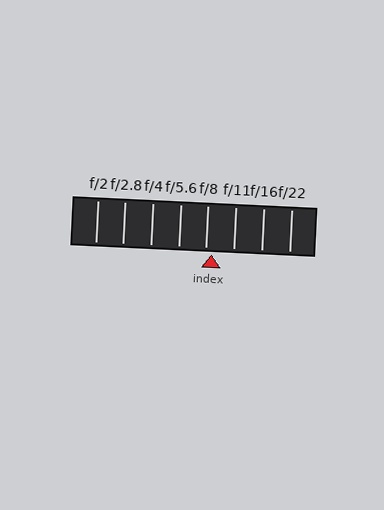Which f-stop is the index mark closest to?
The index mark is closest to f/8.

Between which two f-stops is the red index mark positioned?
The index mark is between f/8 and f/11.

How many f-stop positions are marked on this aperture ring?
There are 8 f-stop positions marked.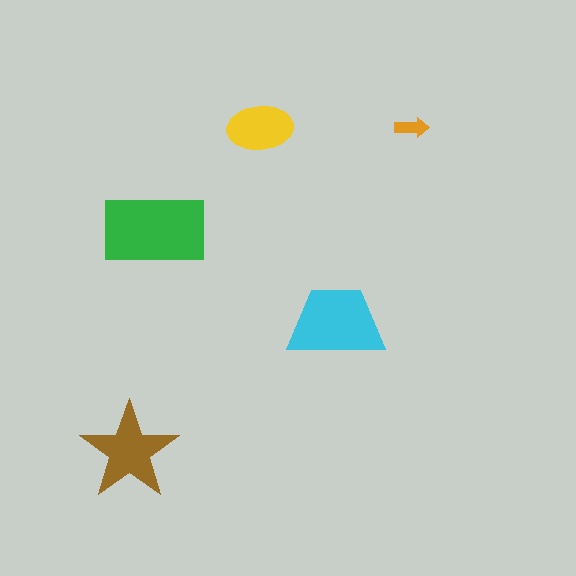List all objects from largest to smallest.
The green rectangle, the cyan trapezoid, the brown star, the yellow ellipse, the orange arrow.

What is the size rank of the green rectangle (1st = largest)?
1st.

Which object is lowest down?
The brown star is bottommost.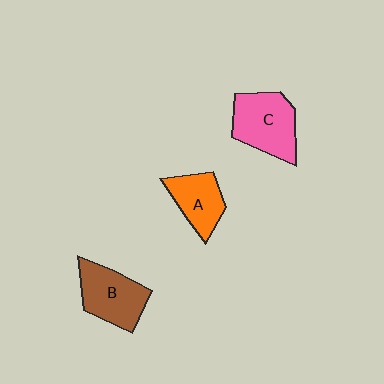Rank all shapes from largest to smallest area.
From largest to smallest: C (pink), B (brown), A (orange).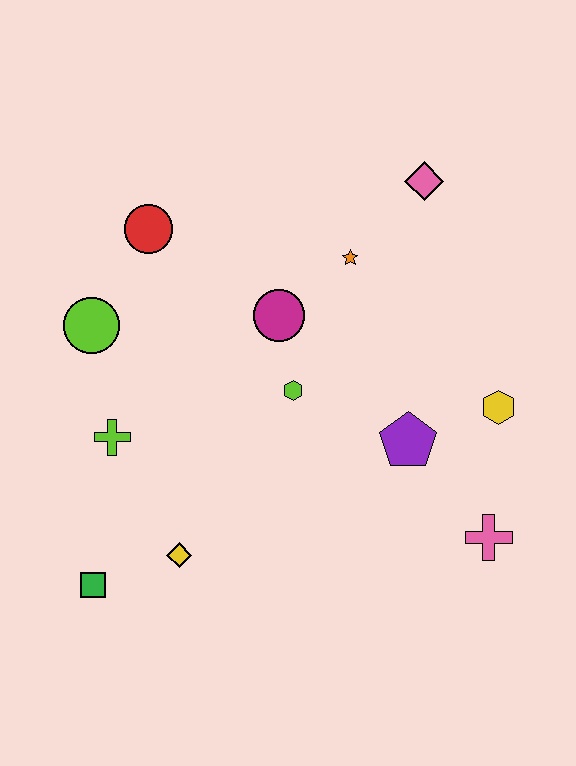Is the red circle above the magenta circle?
Yes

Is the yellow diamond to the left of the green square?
No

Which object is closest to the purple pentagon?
The yellow hexagon is closest to the purple pentagon.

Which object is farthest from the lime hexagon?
The green square is farthest from the lime hexagon.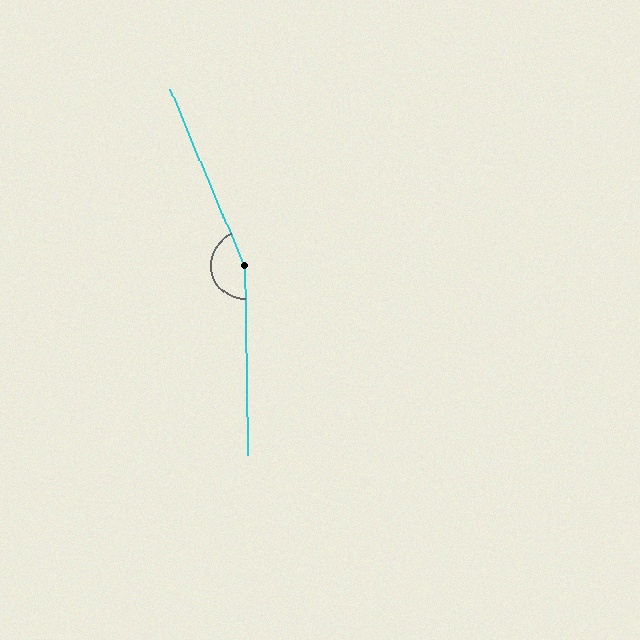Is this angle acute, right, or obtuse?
It is obtuse.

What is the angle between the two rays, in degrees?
Approximately 158 degrees.